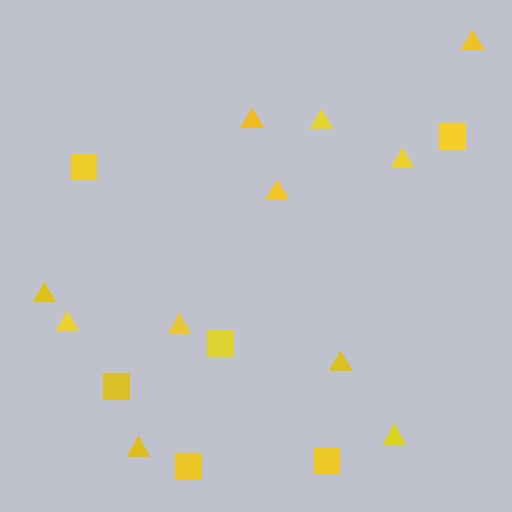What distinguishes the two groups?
There are 2 groups: one group of squares (6) and one group of triangles (11).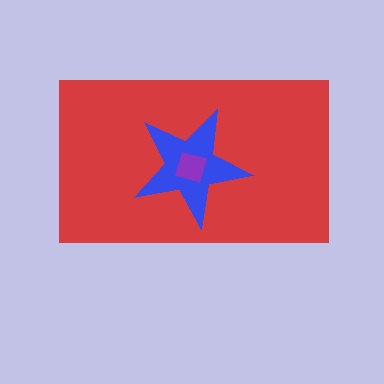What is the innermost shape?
The purple square.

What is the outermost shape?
The red rectangle.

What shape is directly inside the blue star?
The purple square.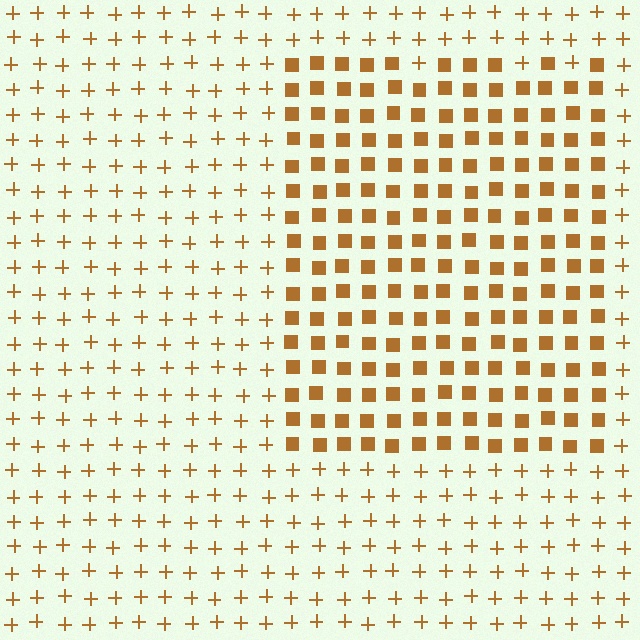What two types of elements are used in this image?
The image uses squares inside the rectangle region and plus signs outside it.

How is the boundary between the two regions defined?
The boundary is defined by a change in element shape: squares inside vs. plus signs outside. All elements share the same color and spacing.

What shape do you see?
I see a rectangle.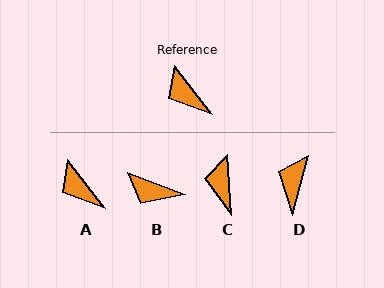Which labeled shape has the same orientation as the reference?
A.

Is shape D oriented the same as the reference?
No, it is off by about 52 degrees.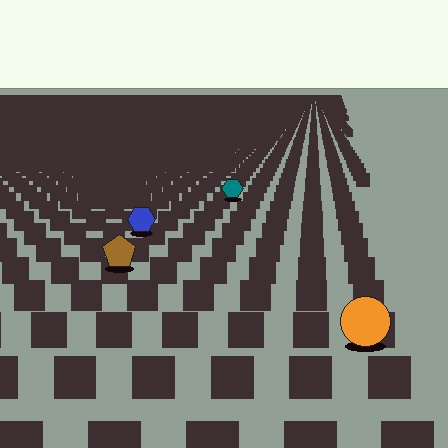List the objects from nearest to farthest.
From nearest to farthest: the orange circle, the brown pentagon, the blue hexagon, the teal hexagon.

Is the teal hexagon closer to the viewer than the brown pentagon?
No. The brown pentagon is closer — you can tell from the texture gradient: the ground texture is coarser near it.